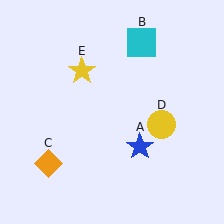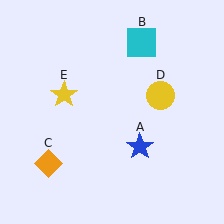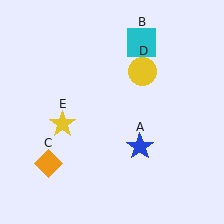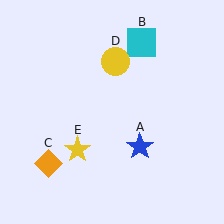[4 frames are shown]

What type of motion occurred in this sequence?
The yellow circle (object D), yellow star (object E) rotated counterclockwise around the center of the scene.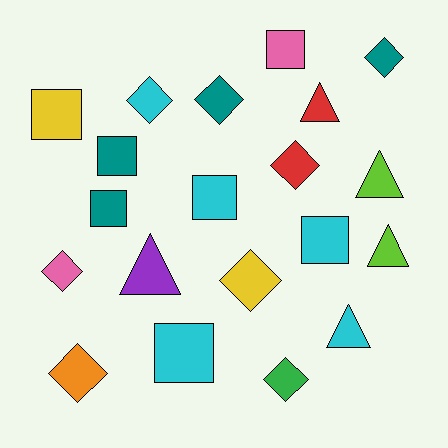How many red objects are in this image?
There are 2 red objects.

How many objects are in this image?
There are 20 objects.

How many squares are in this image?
There are 7 squares.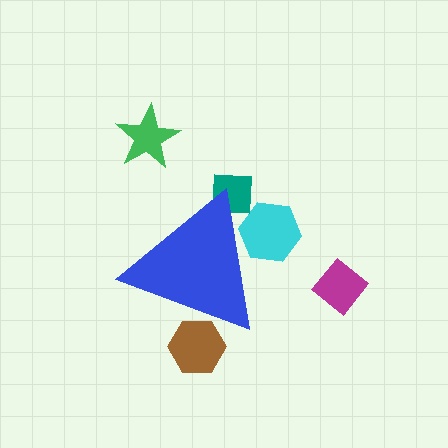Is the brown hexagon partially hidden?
Yes, the brown hexagon is partially hidden behind the blue triangle.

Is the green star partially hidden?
No, the green star is fully visible.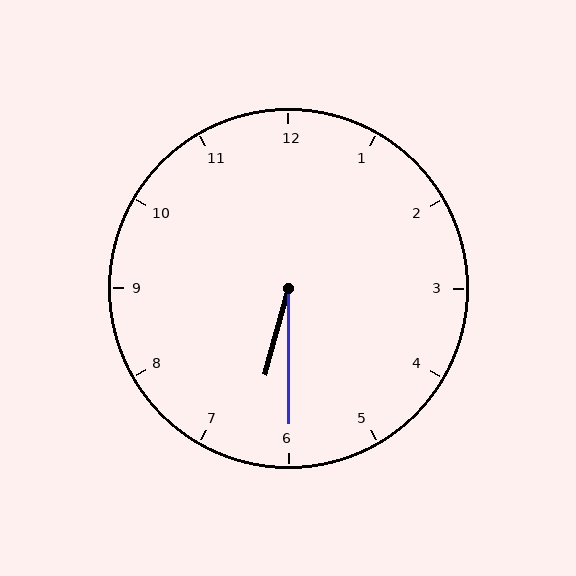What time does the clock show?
6:30.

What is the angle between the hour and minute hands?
Approximately 15 degrees.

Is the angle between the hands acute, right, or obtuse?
It is acute.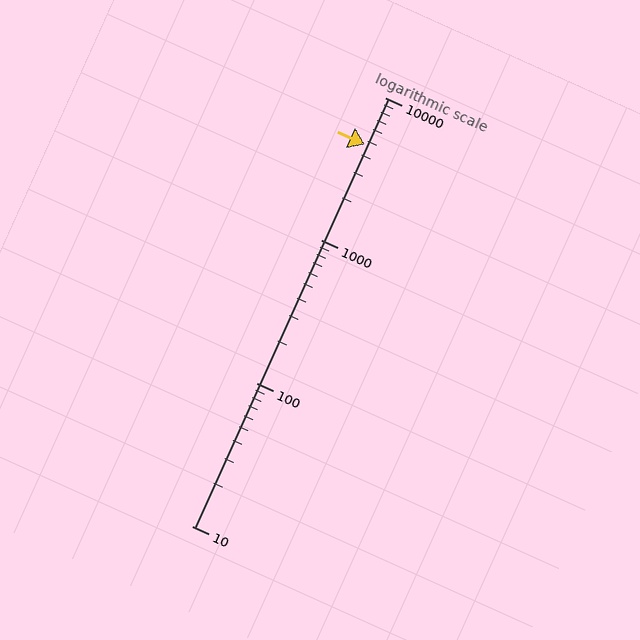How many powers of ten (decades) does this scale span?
The scale spans 3 decades, from 10 to 10000.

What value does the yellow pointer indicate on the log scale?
The pointer indicates approximately 4700.